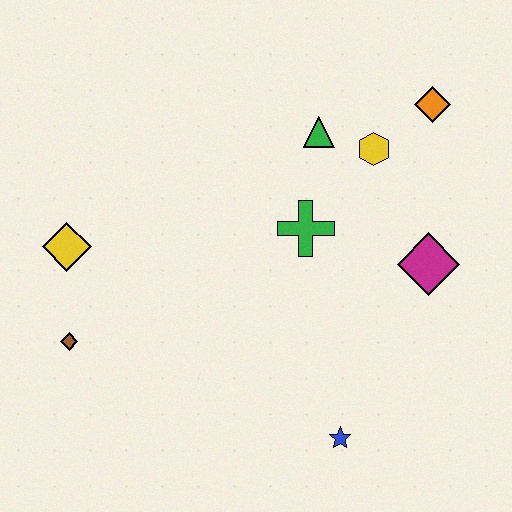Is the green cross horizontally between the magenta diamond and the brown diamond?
Yes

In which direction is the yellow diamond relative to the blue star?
The yellow diamond is to the left of the blue star.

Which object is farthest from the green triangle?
The brown diamond is farthest from the green triangle.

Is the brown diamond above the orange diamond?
No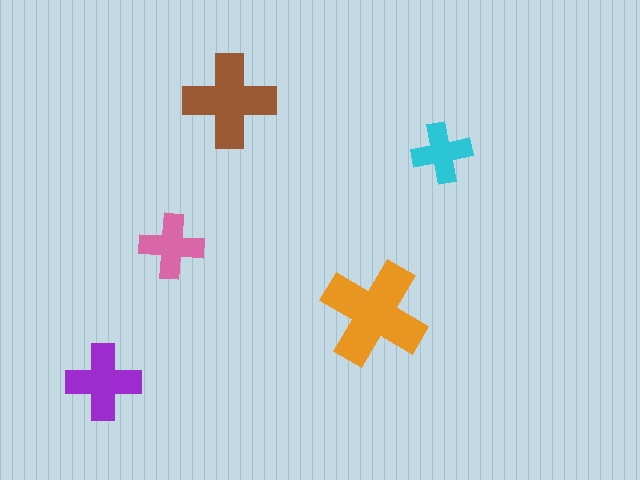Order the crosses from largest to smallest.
the orange one, the brown one, the purple one, the pink one, the cyan one.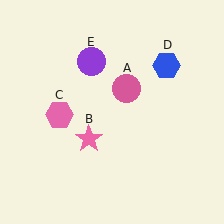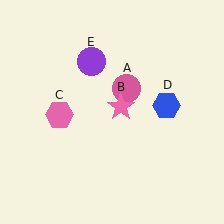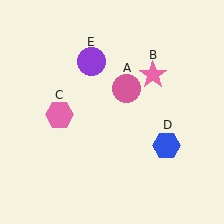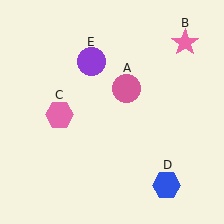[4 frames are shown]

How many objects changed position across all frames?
2 objects changed position: pink star (object B), blue hexagon (object D).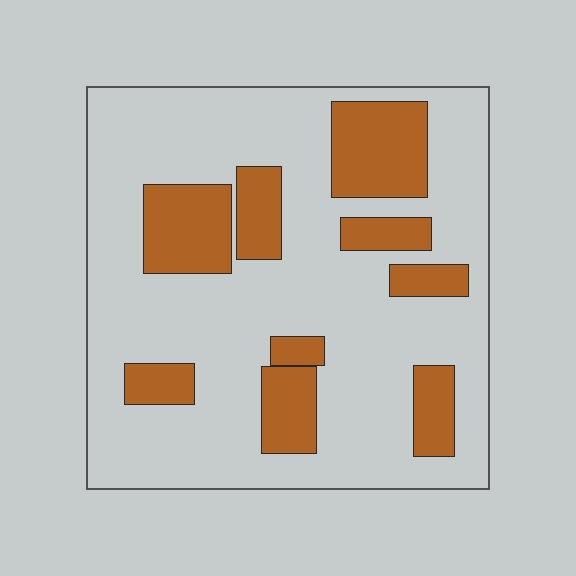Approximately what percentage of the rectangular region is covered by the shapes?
Approximately 25%.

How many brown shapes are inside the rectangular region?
9.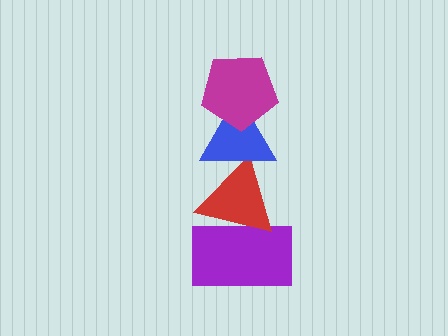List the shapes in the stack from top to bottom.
From top to bottom: the magenta pentagon, the blue triangle, the red triangle, the purple rectangle.